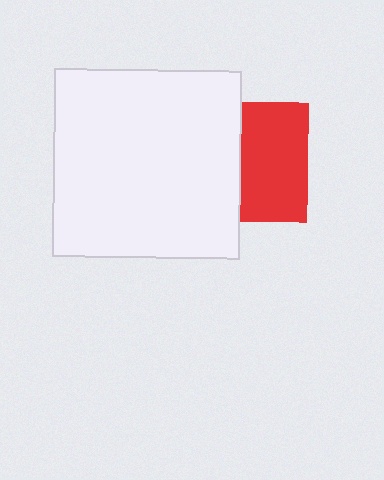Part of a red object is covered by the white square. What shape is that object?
It is a square.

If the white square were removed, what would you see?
You would see the complete red square.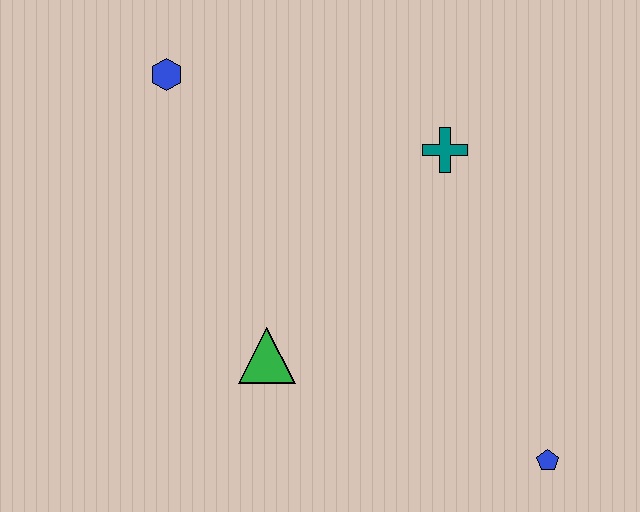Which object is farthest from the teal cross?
The blue pentagon is farthest from the teal cross.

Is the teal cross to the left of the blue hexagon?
No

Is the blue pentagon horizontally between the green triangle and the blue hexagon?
No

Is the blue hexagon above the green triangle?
Yes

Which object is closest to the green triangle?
The teal cross is closest to the green triangle.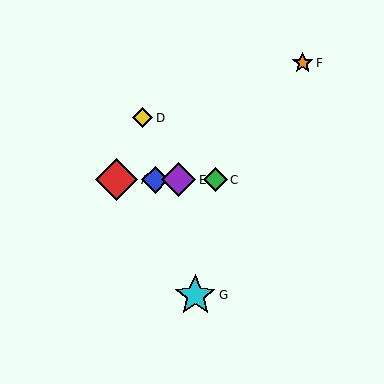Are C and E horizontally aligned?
Yes, both are at y≈180.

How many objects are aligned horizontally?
4 objects (A, B, C, E) are aligned horizontally.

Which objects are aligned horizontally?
Objects A, B, C, E are aligned horizontally.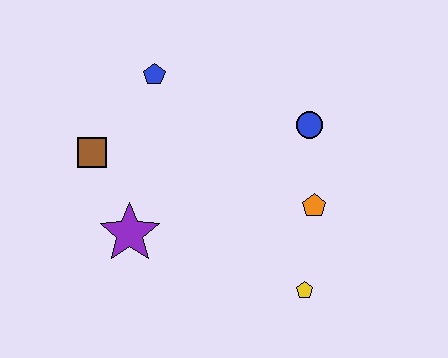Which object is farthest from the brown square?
The yellow pentagon is farthest from the brown square.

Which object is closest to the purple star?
The brown square is closest to the purple star.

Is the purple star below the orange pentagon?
Yes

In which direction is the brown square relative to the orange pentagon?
The brown square is to the left of the orange pentagon.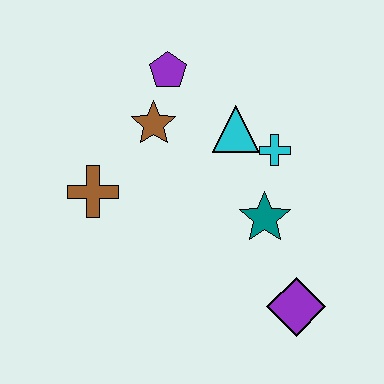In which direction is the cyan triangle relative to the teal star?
The cyan triangle is above the teal star.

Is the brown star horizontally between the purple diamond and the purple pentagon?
No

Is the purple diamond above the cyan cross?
No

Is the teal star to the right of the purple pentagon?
Yes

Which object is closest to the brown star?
The purple pentagon is closest to the brown star.